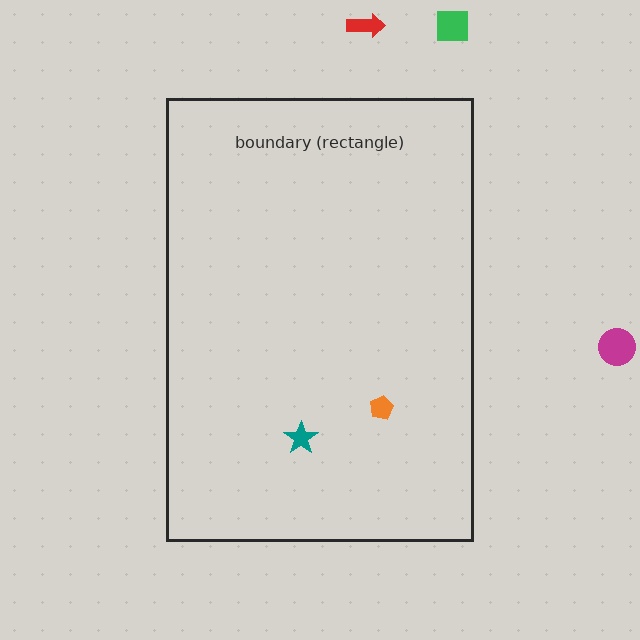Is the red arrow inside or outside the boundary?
Outside.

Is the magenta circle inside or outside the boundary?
Outside.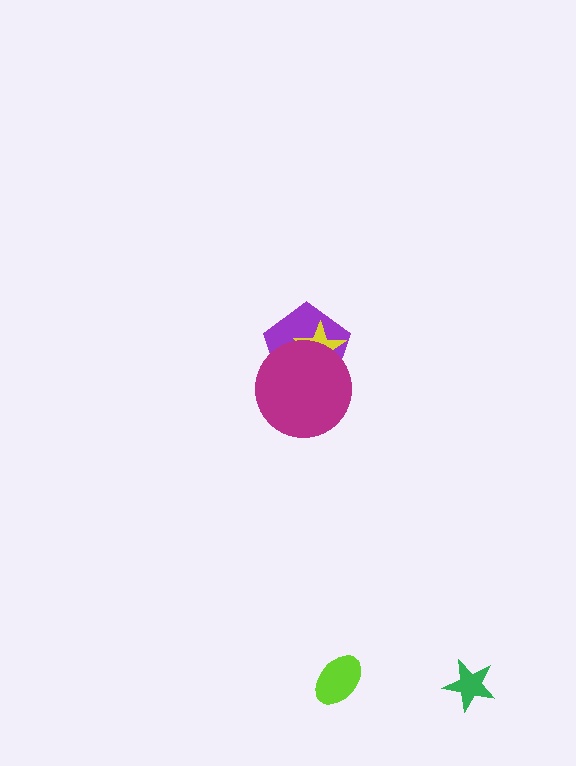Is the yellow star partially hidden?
Yes, it is partially covered by another shape.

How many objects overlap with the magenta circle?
2 objects overlap with the magenta circle.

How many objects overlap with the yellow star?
2 objects overlap with the yellow star.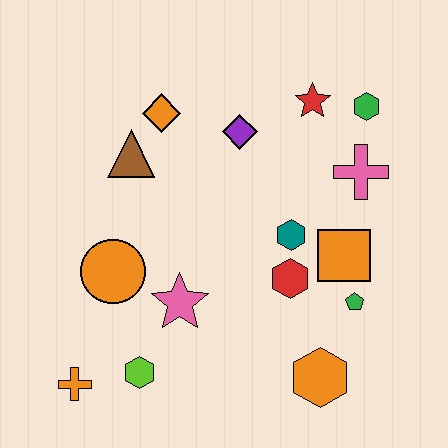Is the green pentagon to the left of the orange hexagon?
No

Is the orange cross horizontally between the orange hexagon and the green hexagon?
No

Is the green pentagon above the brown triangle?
No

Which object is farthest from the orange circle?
The green hexagon is farthest from the orange circle.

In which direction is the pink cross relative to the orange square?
The pink cross is above the orange square.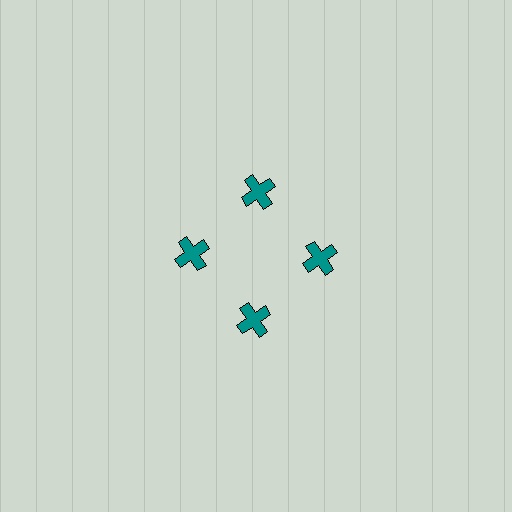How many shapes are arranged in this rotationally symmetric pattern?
There are 4 shapes, arranged in 4 groups of 1.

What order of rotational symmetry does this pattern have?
This pattern has 4-fold rotational symmetry.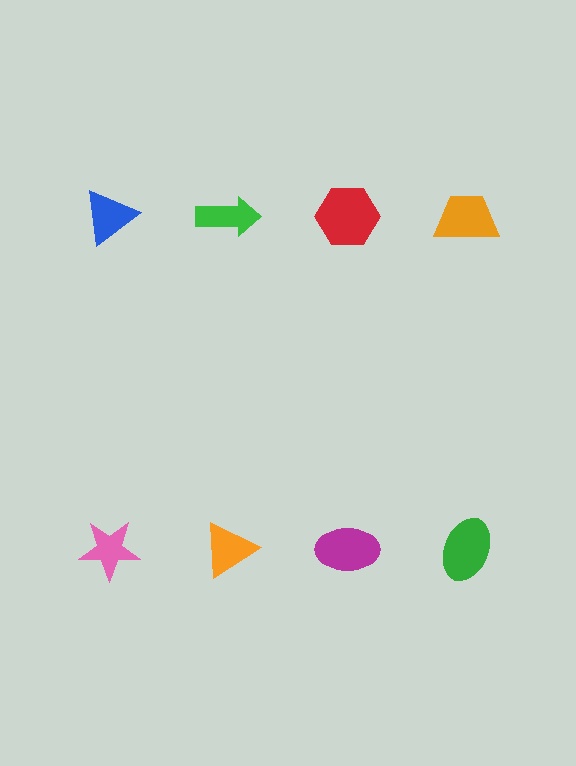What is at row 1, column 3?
A red hexagon.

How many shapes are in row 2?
4 shapes.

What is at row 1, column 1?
A blue triangle.